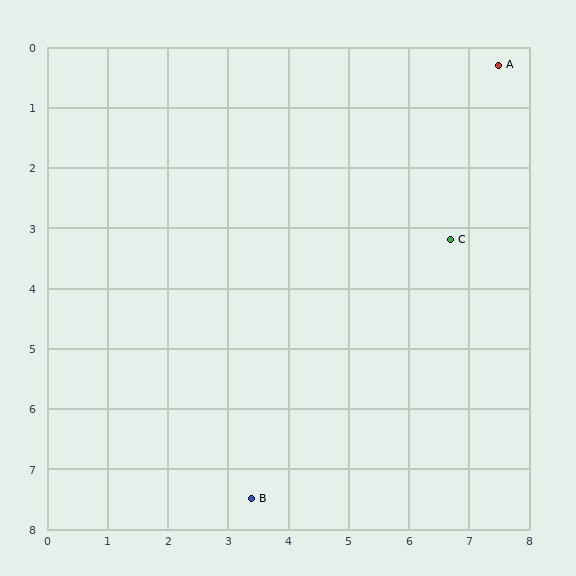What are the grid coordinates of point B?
Point B is at approximately (3.4, 7.5).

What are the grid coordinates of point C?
Point C is at approximately (6.7, 3.2).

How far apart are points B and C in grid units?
Points B and C are about 5.4 grid units apart.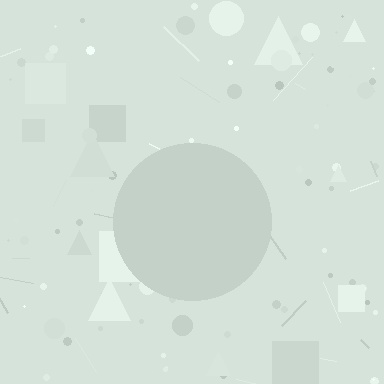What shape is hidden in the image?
A circle is hidden in the image.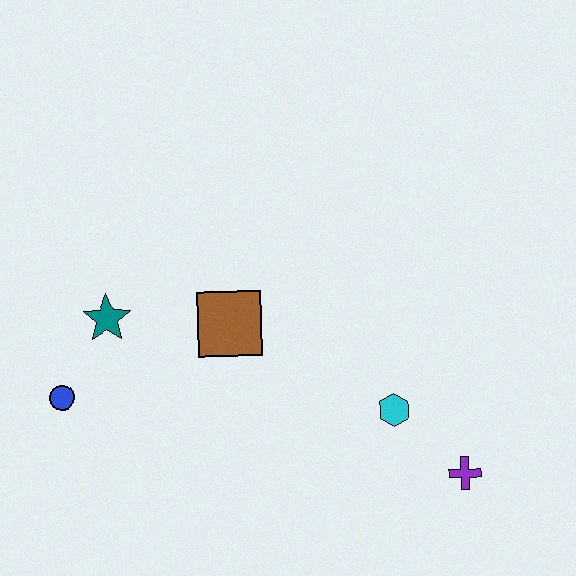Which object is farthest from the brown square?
The purple cross is farthest from the brown square.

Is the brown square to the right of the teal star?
Yes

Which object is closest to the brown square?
The teal star is closest to the brown square.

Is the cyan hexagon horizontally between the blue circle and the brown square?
No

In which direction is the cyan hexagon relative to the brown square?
The cyan hexagon is to the right of the brown square.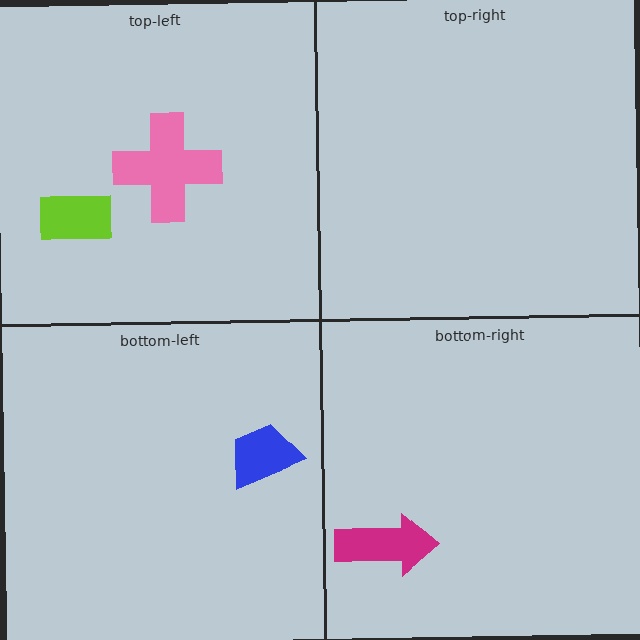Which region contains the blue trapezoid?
The bottom-left region.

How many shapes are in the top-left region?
2.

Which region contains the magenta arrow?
The bottom-right region.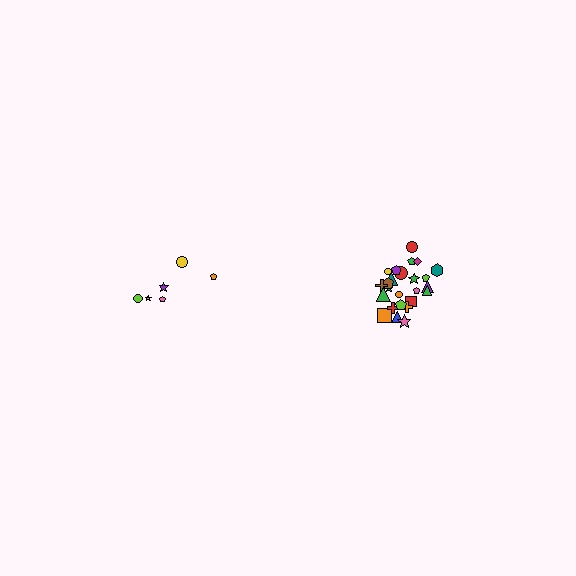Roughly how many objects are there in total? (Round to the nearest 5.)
Roughly 30 objects in total.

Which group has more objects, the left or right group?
The right group.